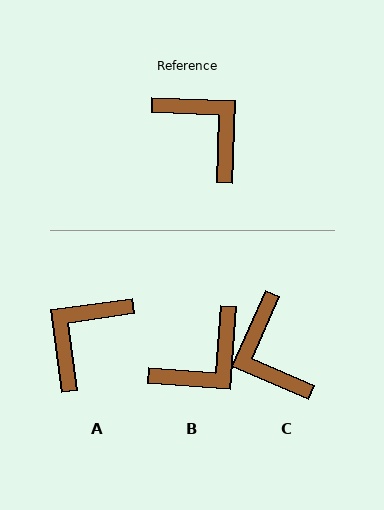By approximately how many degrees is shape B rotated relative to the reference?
Approximately 92 degrees clockwise.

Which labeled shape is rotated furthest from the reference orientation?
C, about 159 degrees away.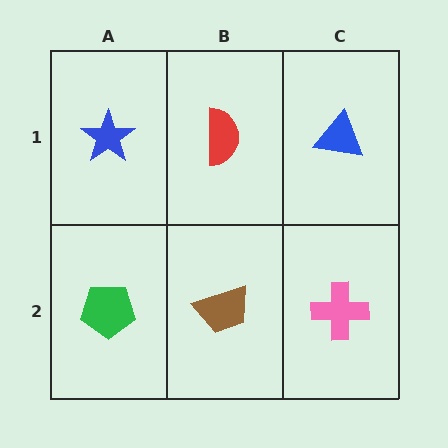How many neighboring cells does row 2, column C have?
2.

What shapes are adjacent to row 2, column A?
A blue star (row 1, column A), a brown trapezoid (row 2, column B).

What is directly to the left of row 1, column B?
A blue star.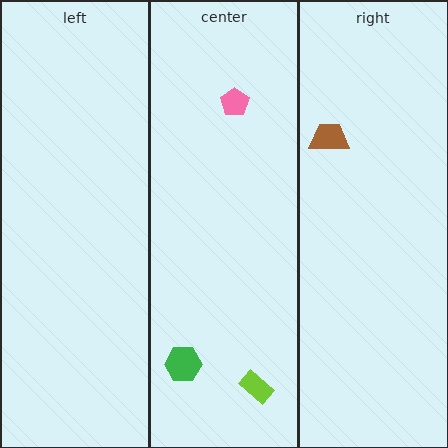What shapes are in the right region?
The brown trapezoid.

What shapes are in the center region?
The lime rectangle, the pink pentagon, the green hexagon.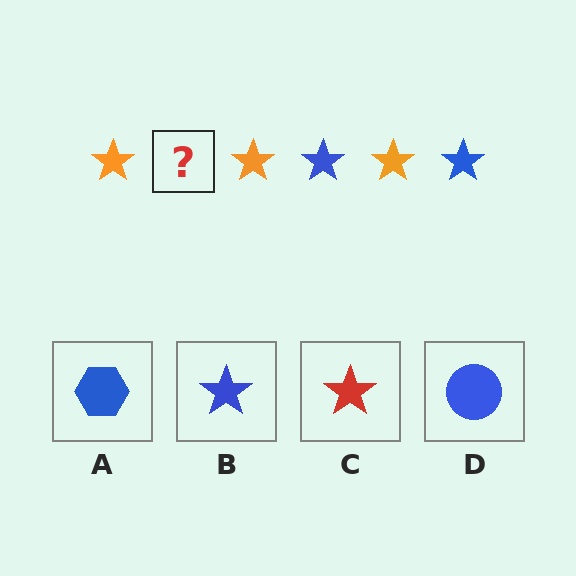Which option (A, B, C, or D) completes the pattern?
B.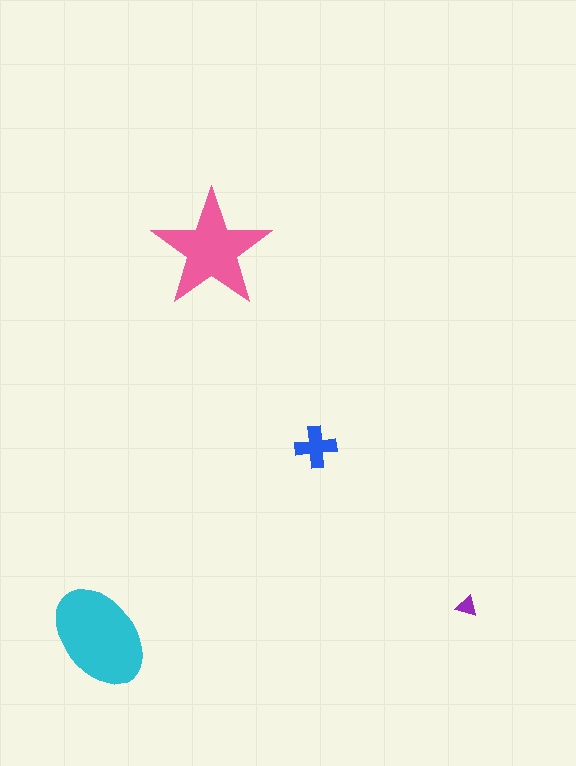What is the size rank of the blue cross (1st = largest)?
3rd.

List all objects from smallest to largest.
The purple triangle, the blue cross, the pink star, the cyan ellipse.